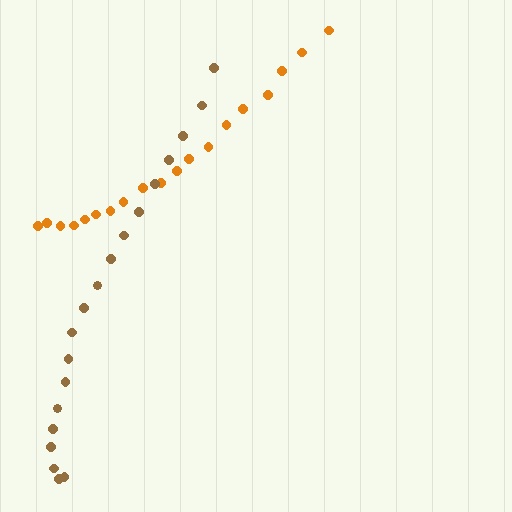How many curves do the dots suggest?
There are 2 distinct paths.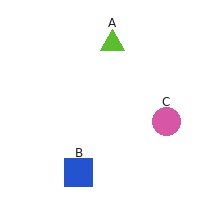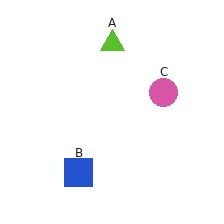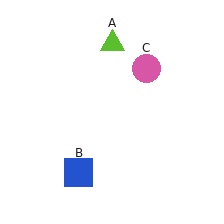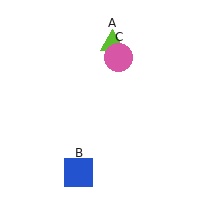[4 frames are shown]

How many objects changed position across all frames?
1 object changed position: pink circle (object C).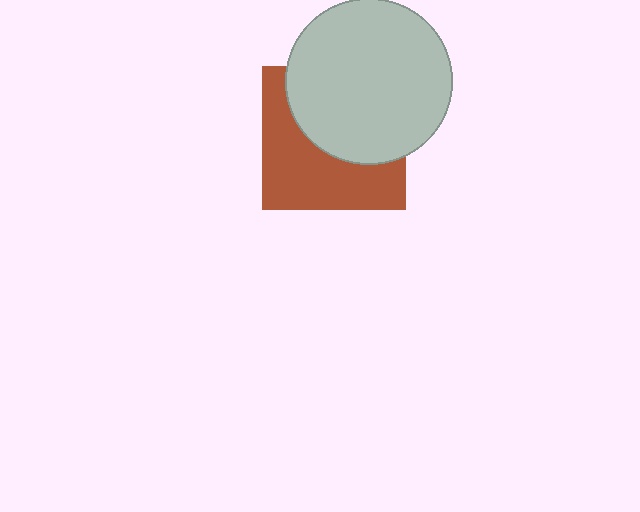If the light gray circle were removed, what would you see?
You would see the complete brown square.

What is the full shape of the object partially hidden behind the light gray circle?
The partially hidden object is a brown square.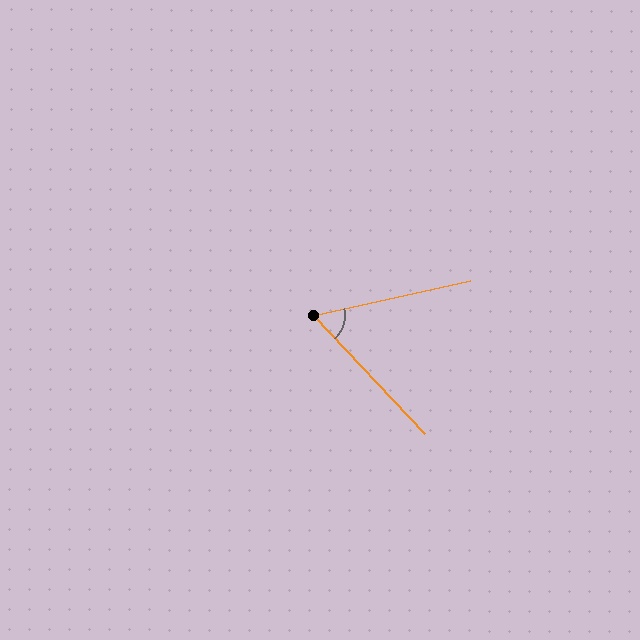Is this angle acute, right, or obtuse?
It is acute.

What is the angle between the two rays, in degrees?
Approximately 59 degrees.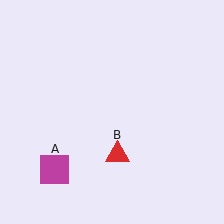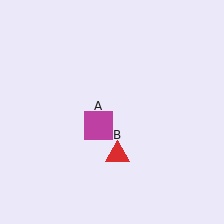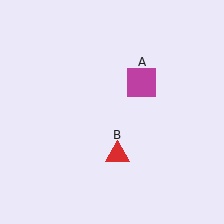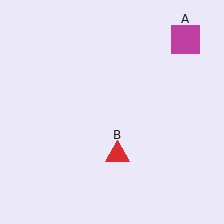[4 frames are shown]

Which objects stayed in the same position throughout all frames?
Red triangle (object B) remained stationary.